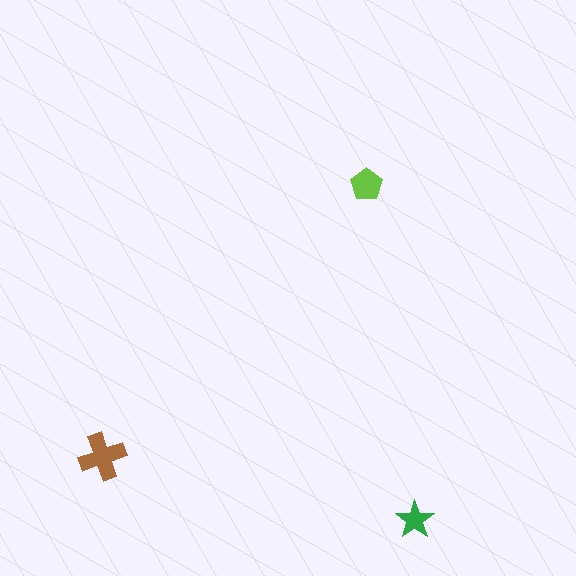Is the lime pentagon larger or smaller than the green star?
Larger.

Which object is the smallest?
The green star.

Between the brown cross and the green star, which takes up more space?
The brown cross.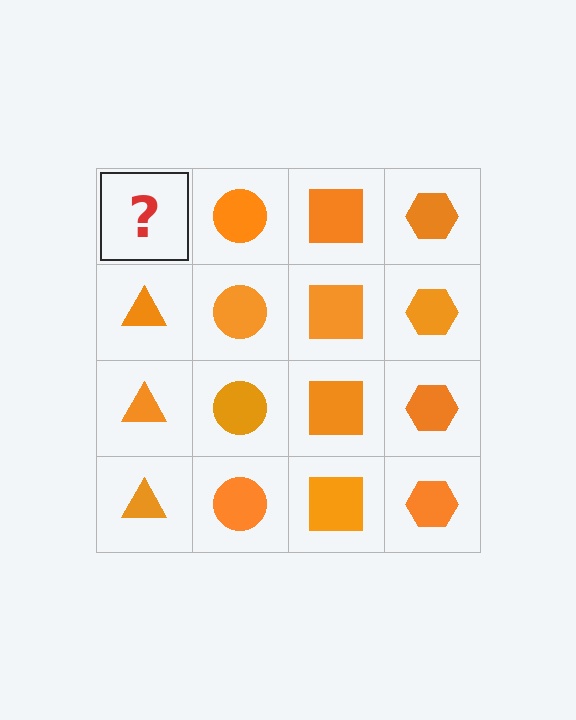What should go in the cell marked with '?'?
The missing cell should contain an orange triangle.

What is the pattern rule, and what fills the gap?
The rule is that each column has a consistent shape. The gap should be filled with an orange triangle.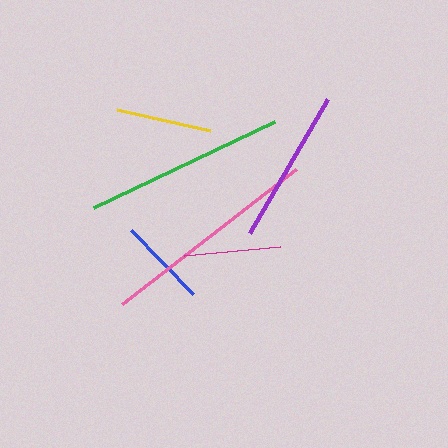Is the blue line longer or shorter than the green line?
The green line is longer than the blue line.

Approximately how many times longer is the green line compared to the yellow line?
The green line is approximately 2.1 times the length of the yellow line.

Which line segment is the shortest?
The blue line is the shortest at approximately 90 pixels.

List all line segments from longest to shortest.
From longest to shortest: pink, green, purple, yellow, magenta, blue.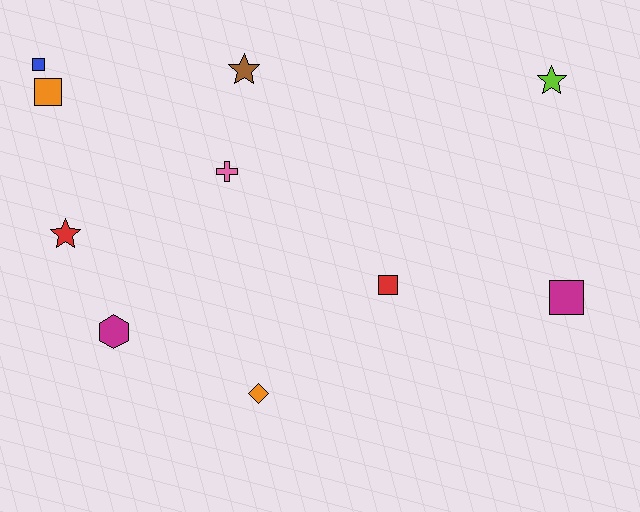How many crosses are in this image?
There is 1 cross.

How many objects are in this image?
There are 10 objects.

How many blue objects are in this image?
There is 1 blue object.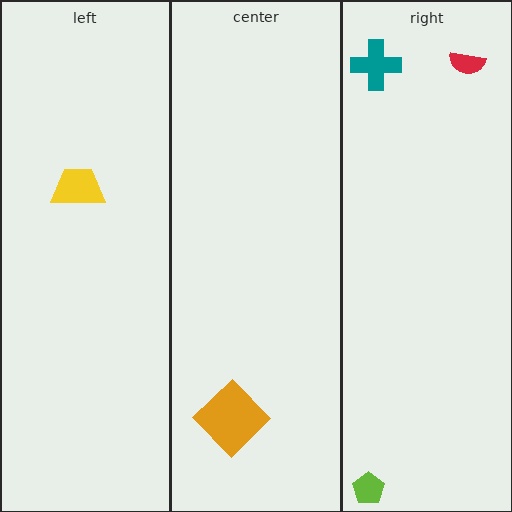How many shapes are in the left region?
1.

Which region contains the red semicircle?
The right region.